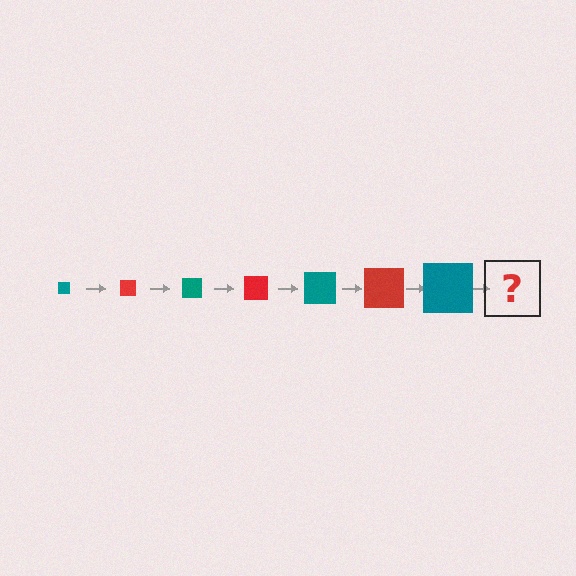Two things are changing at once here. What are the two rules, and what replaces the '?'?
The two rules are that the square grows larger each step and the color cycles through teal and red. The '?' should be a red square, larger than the previous one.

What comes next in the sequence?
The next element should be a red square, larger than the previous one.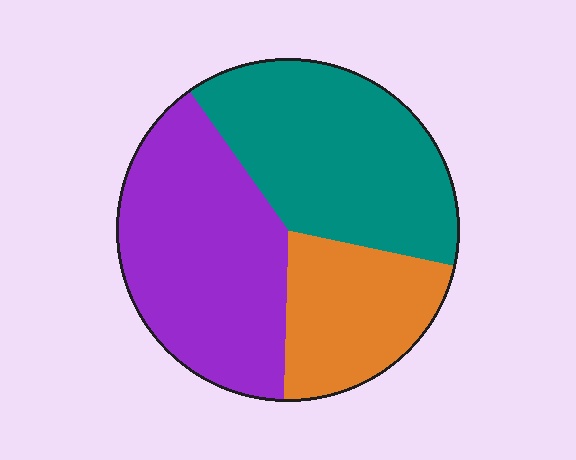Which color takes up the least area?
Orange, at roughly 20%.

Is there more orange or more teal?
Teal.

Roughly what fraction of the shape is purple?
Purple takes up about two fifths (2/5) of the shape.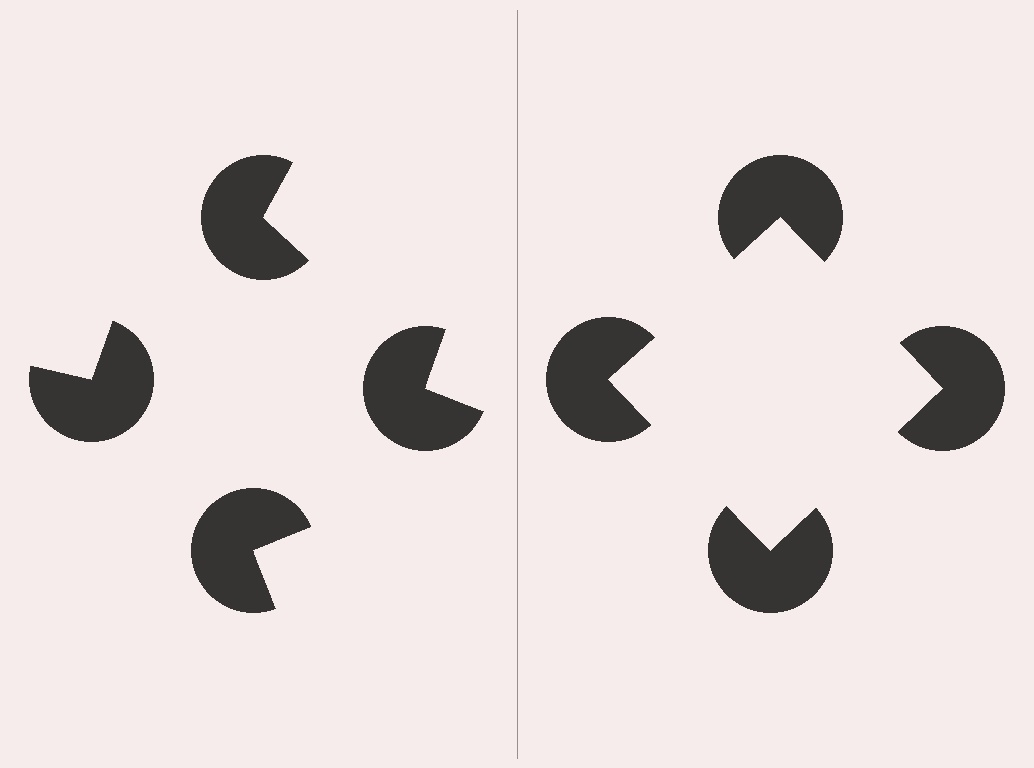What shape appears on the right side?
An illusory square.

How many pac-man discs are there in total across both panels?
8 — 4 on each side.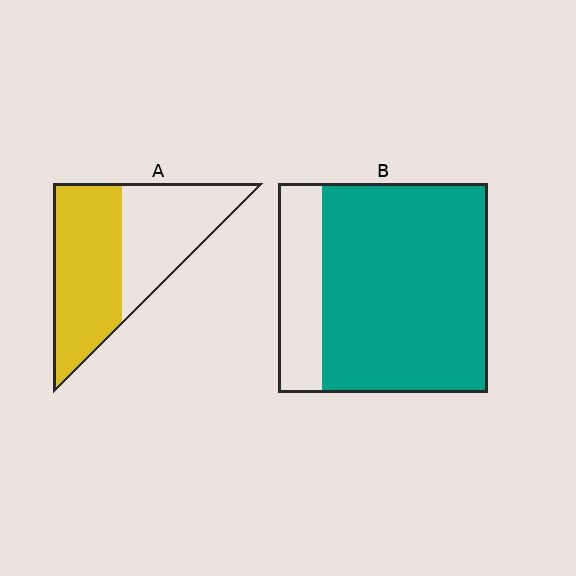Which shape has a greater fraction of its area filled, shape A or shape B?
Shape B.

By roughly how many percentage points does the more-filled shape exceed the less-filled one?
By roughly 25 percentage points (B over A).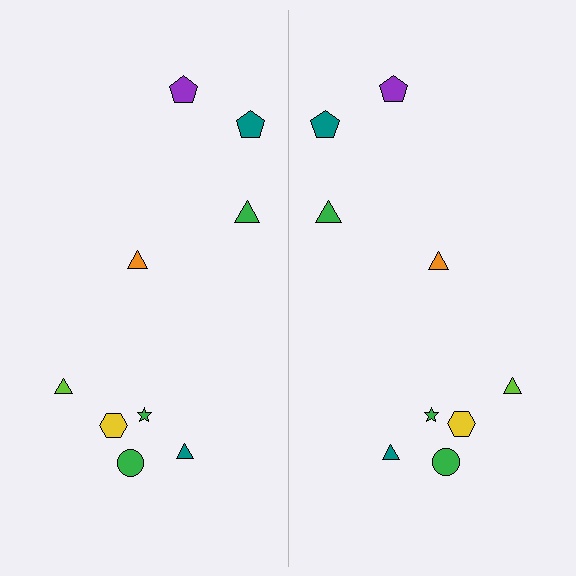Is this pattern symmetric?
Yes, this pattern has bilateral (reflection) symmetry.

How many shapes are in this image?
There are 18 shapes in this image.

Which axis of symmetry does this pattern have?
The pattern has a vertical axis of symmetry running through the center of the image.